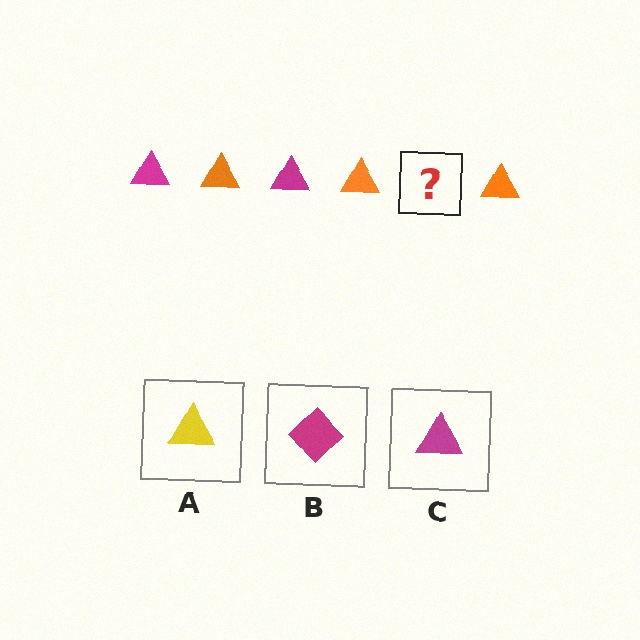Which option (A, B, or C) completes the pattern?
C.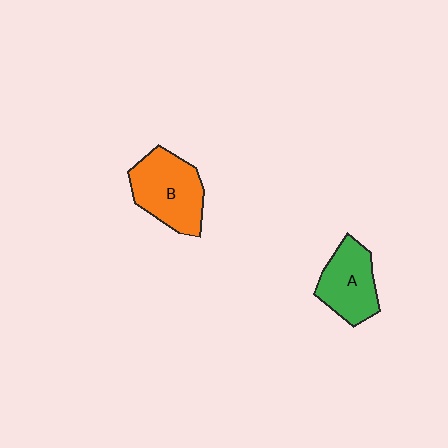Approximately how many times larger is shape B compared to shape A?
Approximately 1.2 times.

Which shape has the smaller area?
Shape A (green).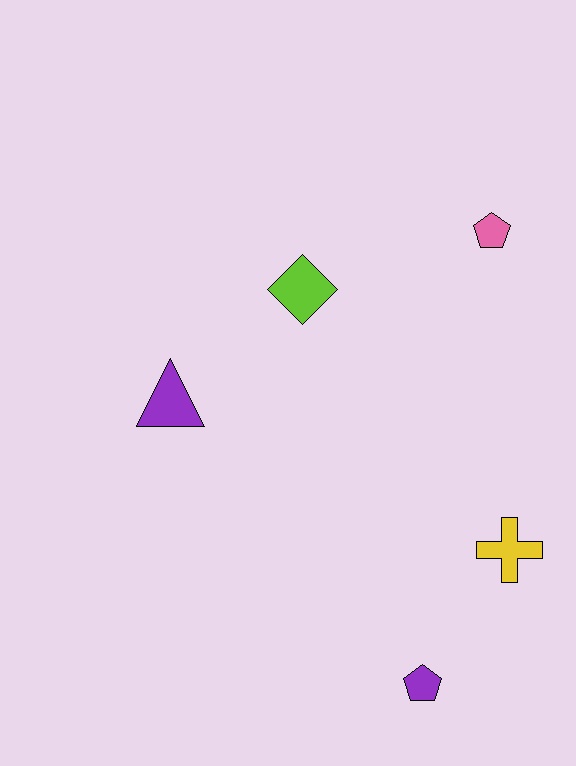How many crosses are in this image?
There is 1 cross.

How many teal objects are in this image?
There are no teal objects.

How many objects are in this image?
There are 5 objects.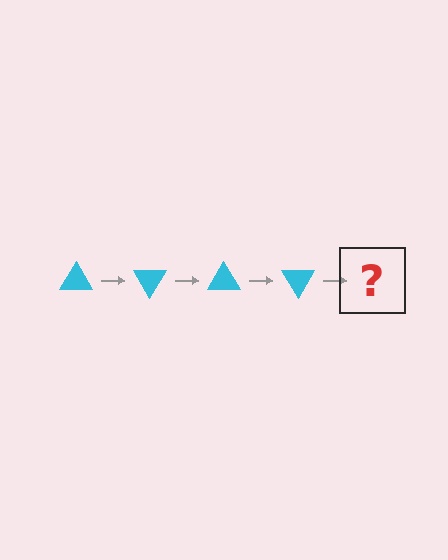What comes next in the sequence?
The next element should be a cyan triangle rotated 240 degrees.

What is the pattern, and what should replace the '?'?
The pattern is that the triangle rotates 60 degrees each step. The '?' should be a cyan triangle rotated 240 degrees.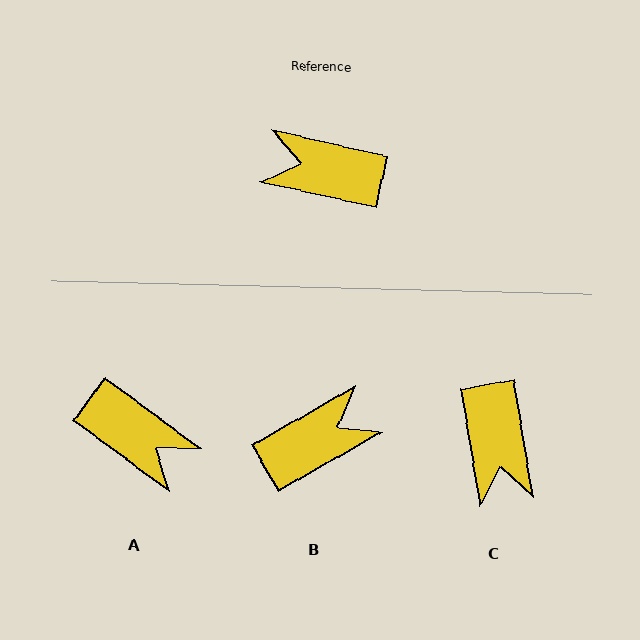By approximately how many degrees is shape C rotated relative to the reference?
Approximately 112 degrees counter-clockwise.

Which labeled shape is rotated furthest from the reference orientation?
A, about 156 degrees away.